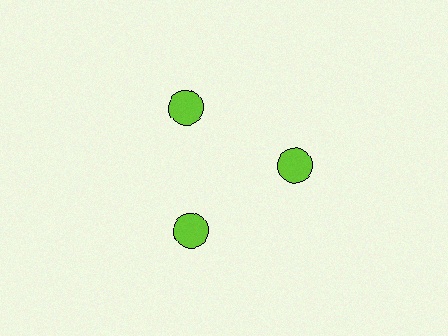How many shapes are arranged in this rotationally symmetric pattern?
There are 3 shapes, arranged in 3 groups of 1.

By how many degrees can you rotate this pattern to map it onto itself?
The pattern maps onto itself every 120 degrees of rotation.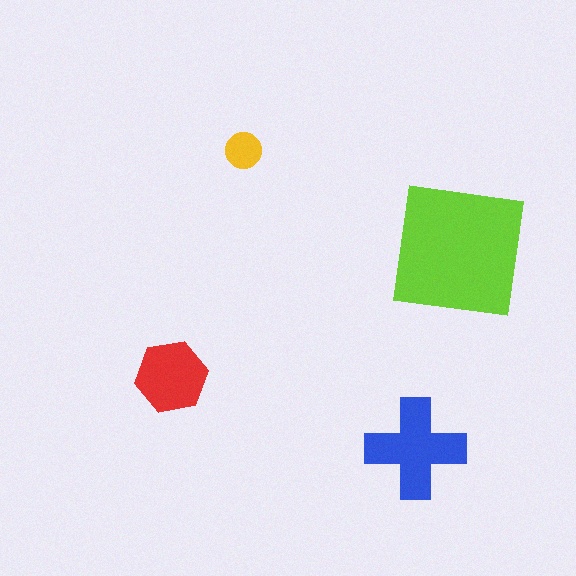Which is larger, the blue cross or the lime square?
The lime square.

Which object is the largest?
The lime square.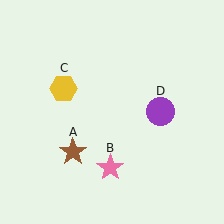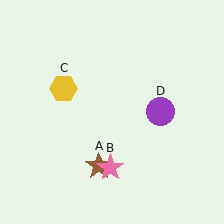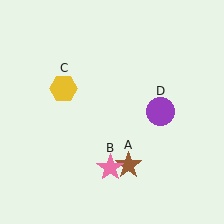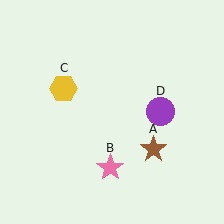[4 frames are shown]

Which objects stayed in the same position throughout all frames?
Pink star (object B) and yellow hexagon (object C) and purple circle (object D) remained stationary.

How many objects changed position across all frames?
1 object changed position: brown star (object A).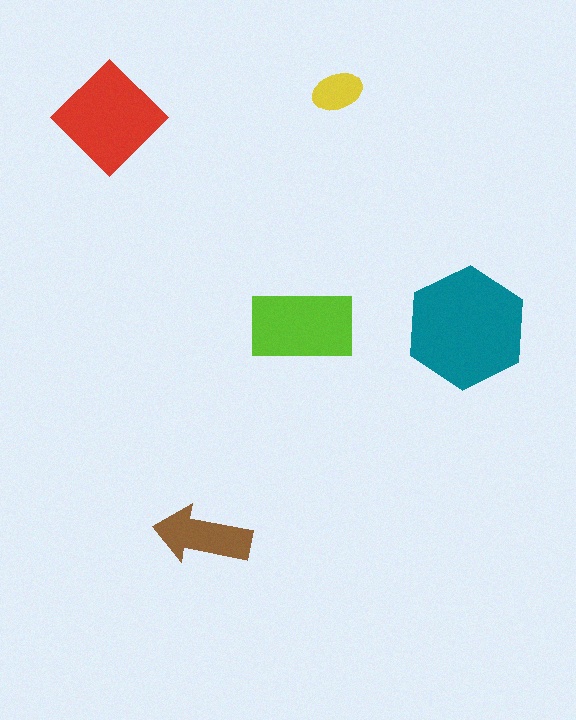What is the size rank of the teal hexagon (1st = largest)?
1st.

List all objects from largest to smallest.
The teal hexagon, the red diamond, the lime rectangle, the brown arrow, the yellow ellipse.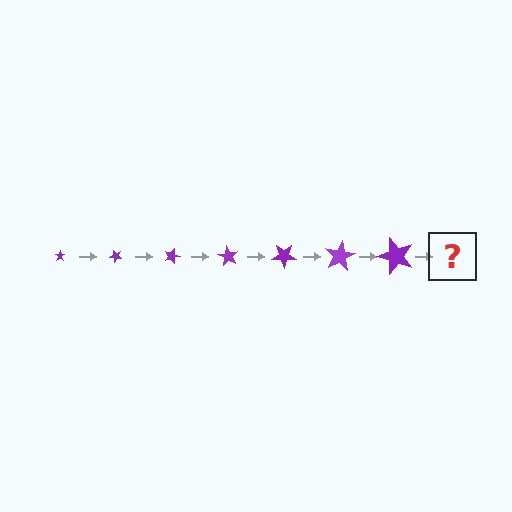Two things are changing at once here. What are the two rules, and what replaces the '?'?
The two rules are that the star grows larger each step and it rotates 45 degrees each step. The '?' should be a star, larger than the previous one and rotated 315 degrees from the start.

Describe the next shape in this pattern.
It should be a star, larger than the previous one and rotated 315 degrees from the start.